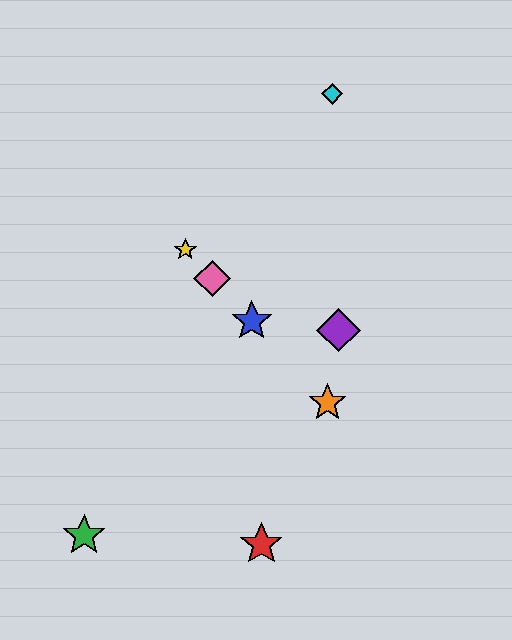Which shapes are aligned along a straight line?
The blue star, the yellow star, the orange star, the pink diamond are aligned along a straight line.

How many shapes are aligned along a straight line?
4 shapes (the blue star, the yellow star, the orange star, the pink diamond) are aligned along a straight line.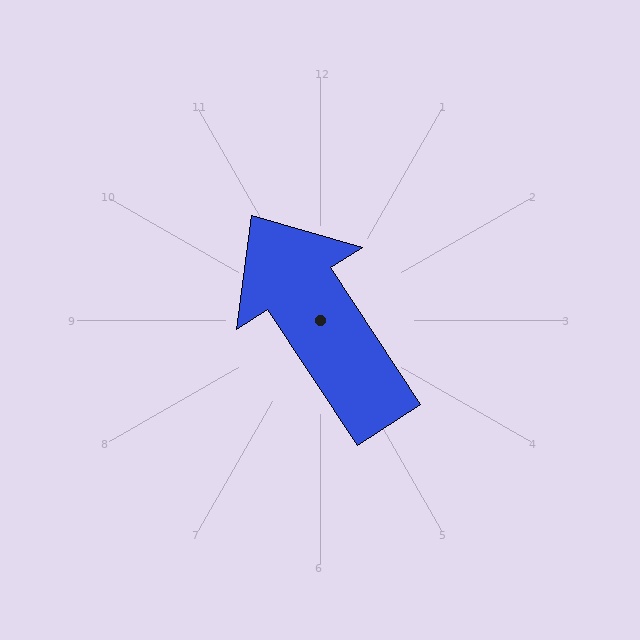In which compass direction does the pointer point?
Northwest.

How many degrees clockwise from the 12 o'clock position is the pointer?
Approximately 327 degrees.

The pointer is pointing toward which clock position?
Roughly 11 o'clock.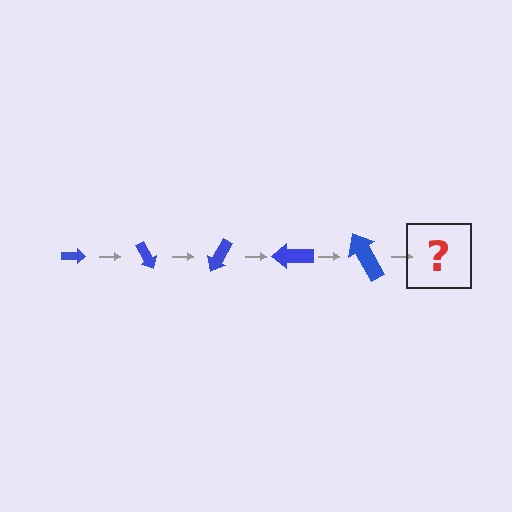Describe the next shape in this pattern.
It should be an arrow, larger than the previous one and rotated 300 degrees from the start.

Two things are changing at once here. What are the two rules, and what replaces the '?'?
The two rules are that the arrow grows larger each step and it rotates 60 degrees each step. The '?' should be an arrow, larger than the previous one and rotated 300 degrees from the start.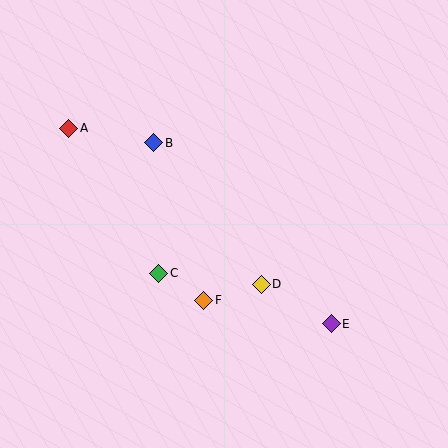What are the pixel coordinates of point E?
Point E is at (331, 324).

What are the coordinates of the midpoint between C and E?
The midpoint between C and E is at (245, 299).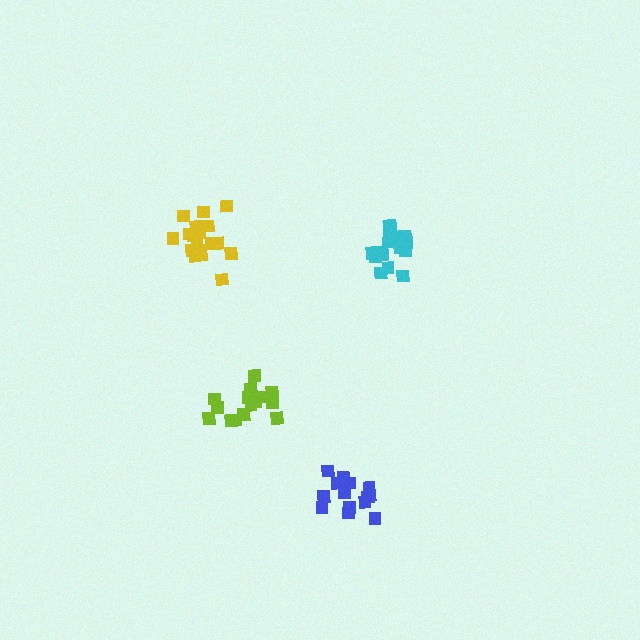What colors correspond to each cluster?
The clusters are colored: yellow, lime, blue, cyan.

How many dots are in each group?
Group 1: 20 dots, Group 2: 15 dots, Group 3: 14 dots, Group 4: 18 dots (67 total).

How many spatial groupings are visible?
There are 4 spatial groupings.